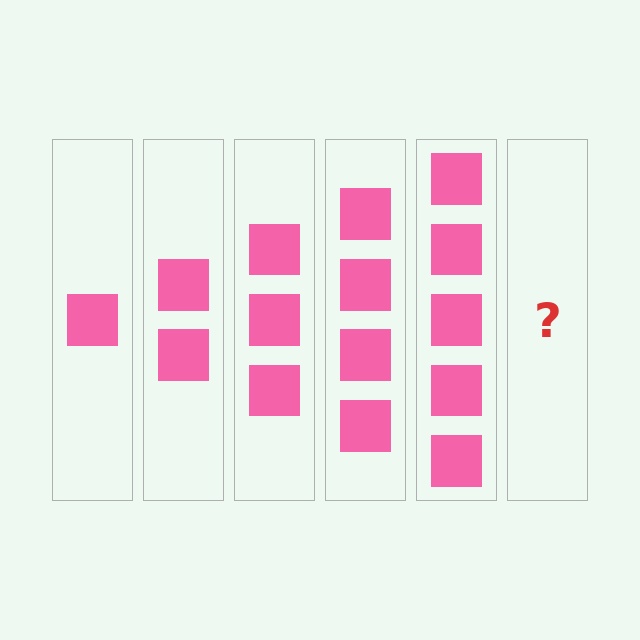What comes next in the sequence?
The next element should be 6 squares.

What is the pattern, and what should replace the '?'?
The pattern is that each step adds one more square. The '?' should be 6 squares.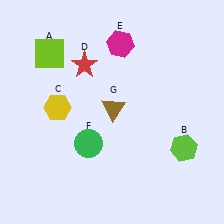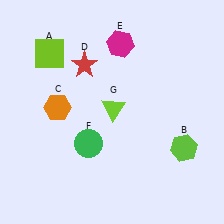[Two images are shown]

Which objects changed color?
C changed from yellow to orange. G changed from brown to lime.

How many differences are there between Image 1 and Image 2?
There are 2 differences between the two images.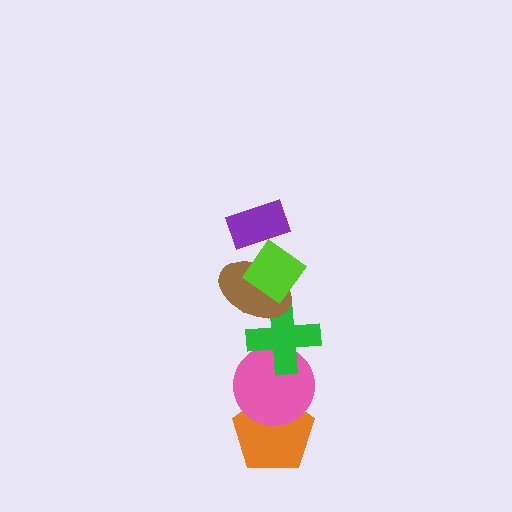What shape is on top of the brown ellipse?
The lime diamond is on top of the brown ellipse.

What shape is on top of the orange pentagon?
The pink circle is on top of the orange pentagon.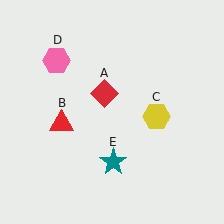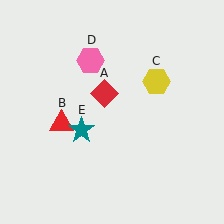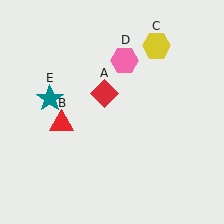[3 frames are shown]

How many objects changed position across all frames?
3 objects changed position: yellow hexagon (object C), pink hexagon (object D), teal star (object E).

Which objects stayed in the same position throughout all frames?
Red diamond (object A) and red triangle (object B) remained stationary.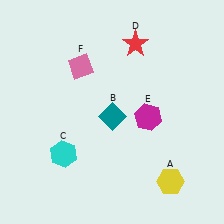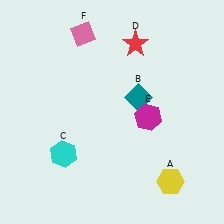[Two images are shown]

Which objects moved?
The objects that moved are: the teal diamond (B), the pink diamond (F).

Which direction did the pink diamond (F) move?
The pink diamond (F) moved up.